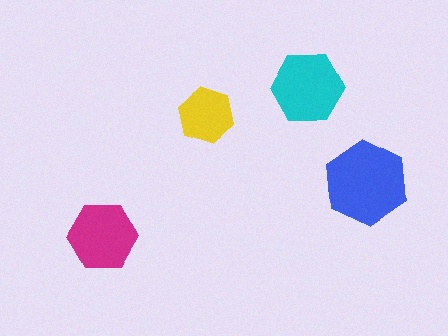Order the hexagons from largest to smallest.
the blue one, the cyan one, the magenta one, the yellow one.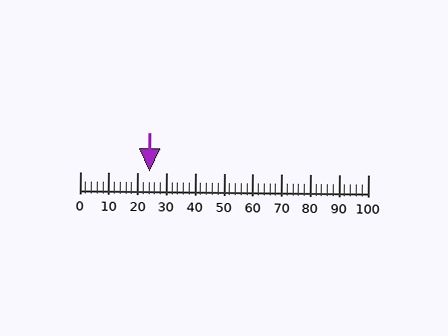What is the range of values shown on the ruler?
The ruler shows values from 0 to 100.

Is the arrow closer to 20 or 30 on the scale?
The arrow is closer to 20.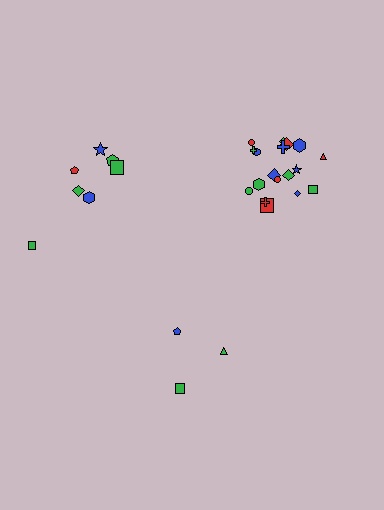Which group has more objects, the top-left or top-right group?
The top-right group.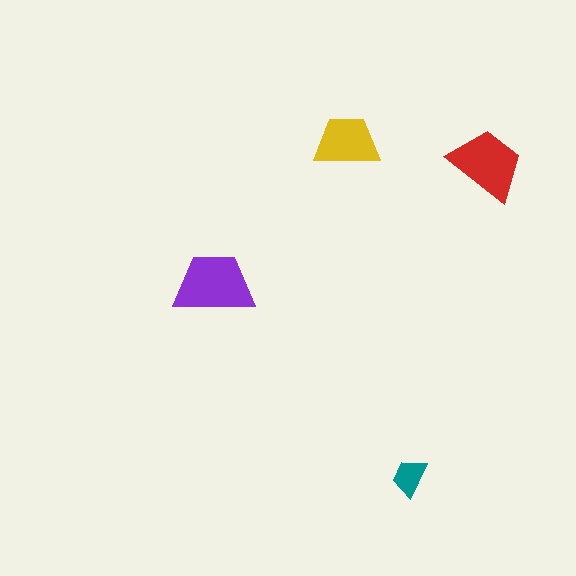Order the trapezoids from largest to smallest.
the purple one, the red one, the yellow one, the teal one.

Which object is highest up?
The yellow trapezoid is topmost.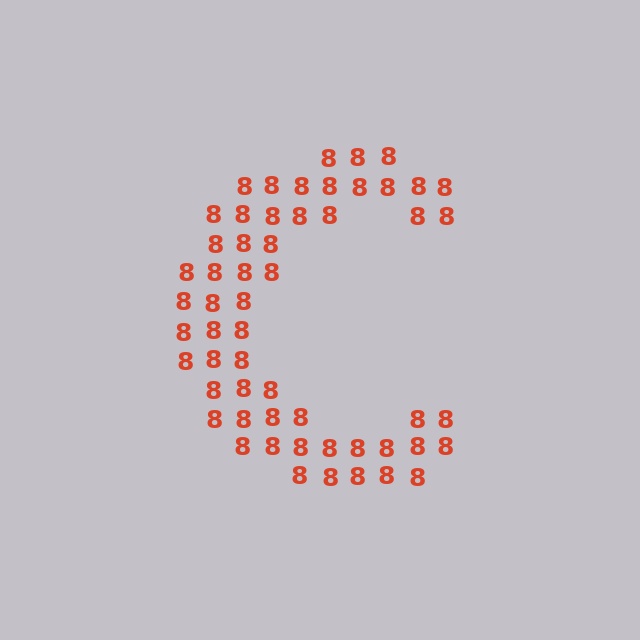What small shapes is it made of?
It is made of small digit 8's.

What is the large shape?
The large shape is the letter C.